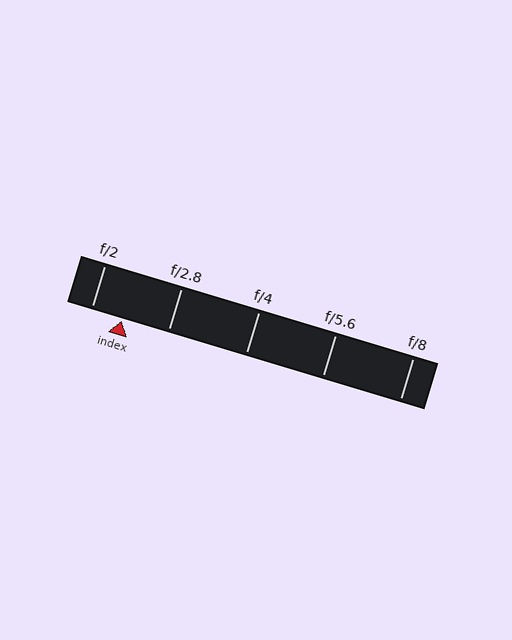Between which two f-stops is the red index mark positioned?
The index mark is between f/2 and f/2.8.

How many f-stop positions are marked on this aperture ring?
There are 5 f-stop positions marked.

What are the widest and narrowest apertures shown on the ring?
The widest aperture shown is f/2 and the narrowest is f/8.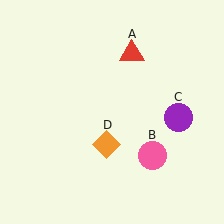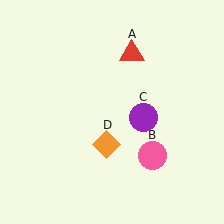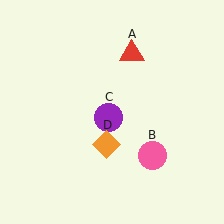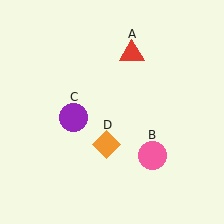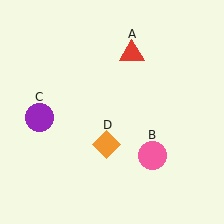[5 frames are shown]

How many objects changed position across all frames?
1 object changed position: purple circle (object C).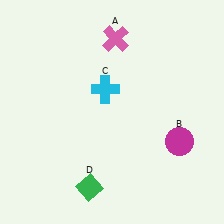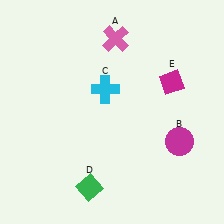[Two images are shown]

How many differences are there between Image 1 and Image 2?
There is 1 difference between the two images.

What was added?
A magenta diamond (E) was added in Image 2.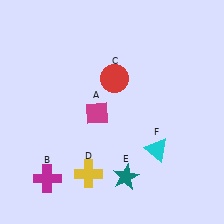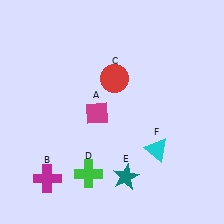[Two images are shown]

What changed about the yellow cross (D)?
In Image 1, D is yellow. In Image 2, it changed to green.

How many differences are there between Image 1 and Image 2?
There is 1 difference between the two images.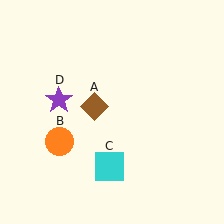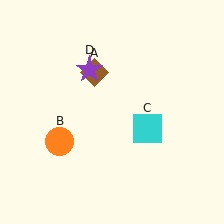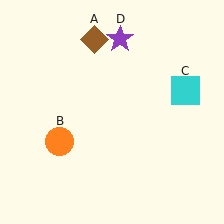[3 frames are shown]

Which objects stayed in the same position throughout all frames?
Orange circle (object B) remained stationary.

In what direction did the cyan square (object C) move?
The cyan square (object C) moved up and to the right.